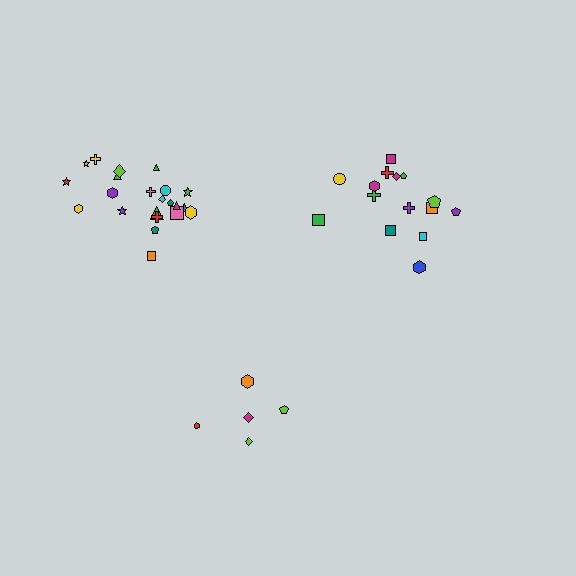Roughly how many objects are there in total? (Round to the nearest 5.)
Roughly 40 objects in total.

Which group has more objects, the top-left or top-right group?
The top-left group.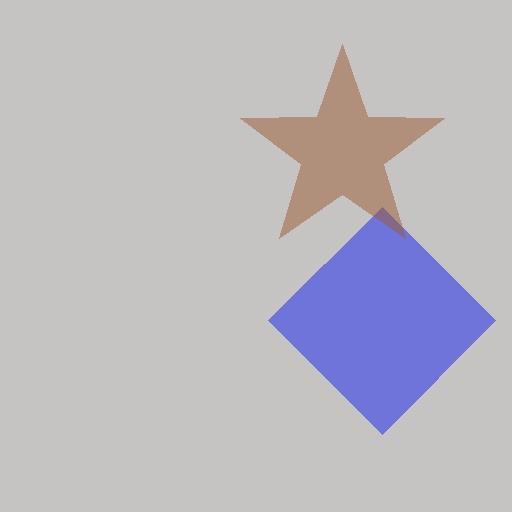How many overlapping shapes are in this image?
There are 2 overlapping shapes in the image.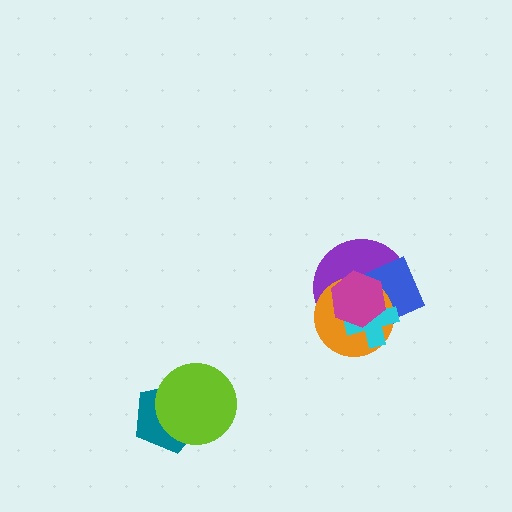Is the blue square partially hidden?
Yes, it is partially covered by another shape.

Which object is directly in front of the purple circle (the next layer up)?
The blue square is directly in front of the purple circle.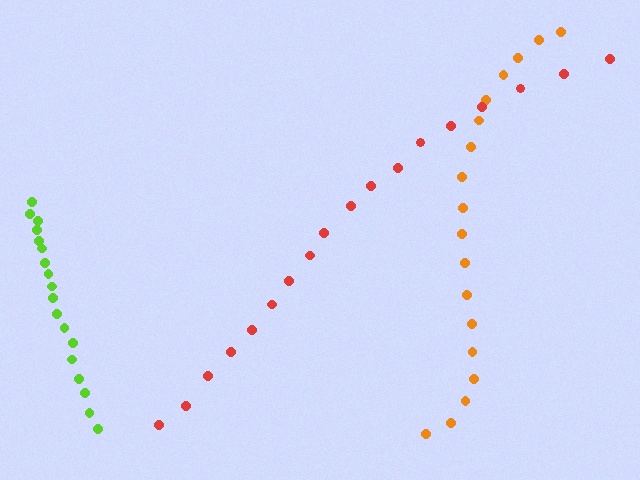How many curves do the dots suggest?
There are 3 distinct paths.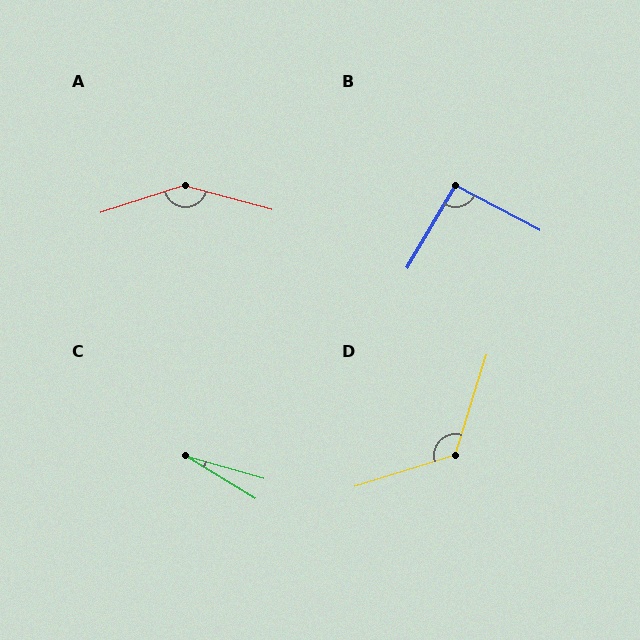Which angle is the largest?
A, at approximately 146 degrees.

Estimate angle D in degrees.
Approximately 125 degrees.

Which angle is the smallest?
C, at approximately 15 degrees.